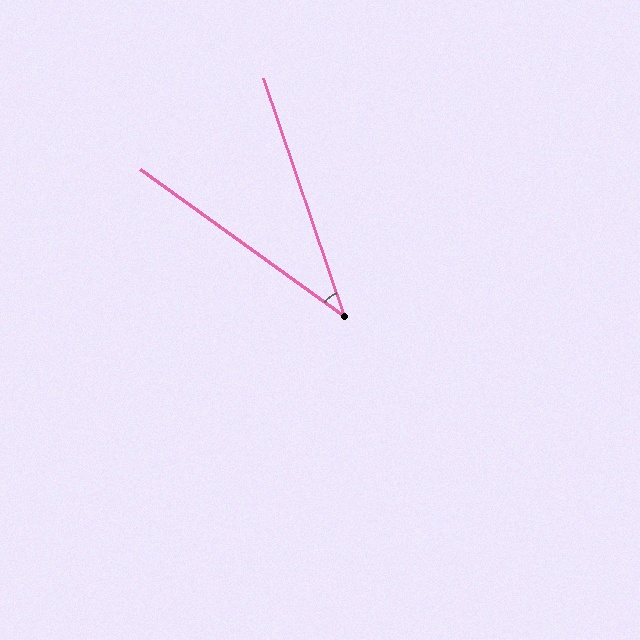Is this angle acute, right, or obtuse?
It is acute.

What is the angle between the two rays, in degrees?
Approximately 35 degrees.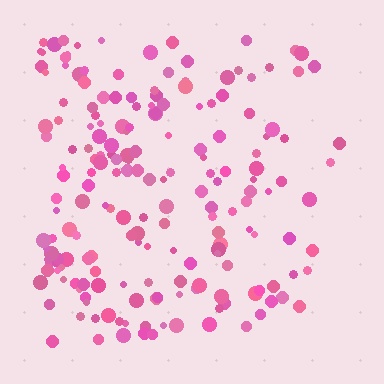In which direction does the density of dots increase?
From right to left, with the left side densest.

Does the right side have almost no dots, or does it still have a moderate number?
Still a moderate number, just noticeably fewer than the left.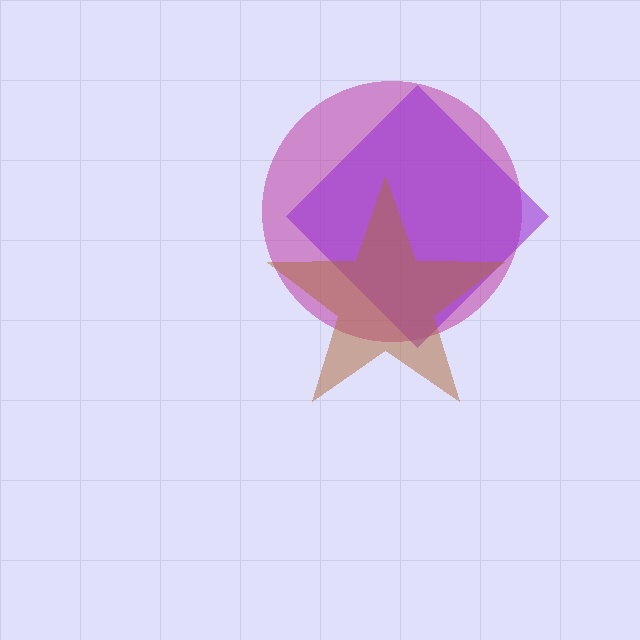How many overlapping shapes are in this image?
There are 3 overlapping shapes in the image.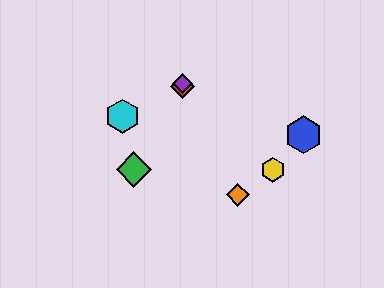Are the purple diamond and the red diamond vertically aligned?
Yes, both are at x≈183.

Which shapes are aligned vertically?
The red diamond, the purple diamond are aligned vertically.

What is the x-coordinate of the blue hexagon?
The blue hexagon is at x≈303.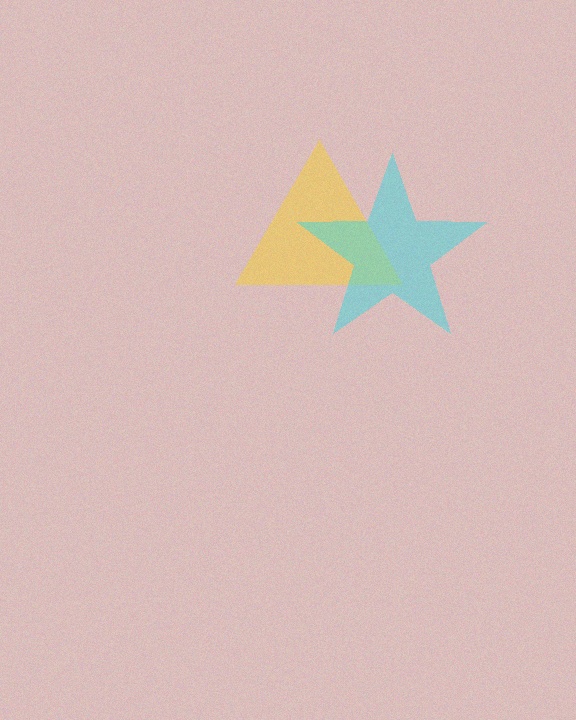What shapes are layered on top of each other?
The layered shapes are: a yellow triangle, a cyan star.